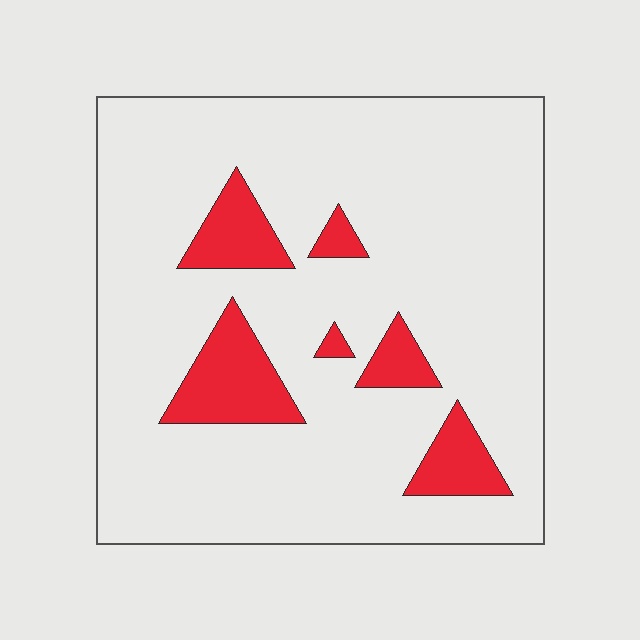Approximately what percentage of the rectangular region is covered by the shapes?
Approximately 15%.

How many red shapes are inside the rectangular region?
6.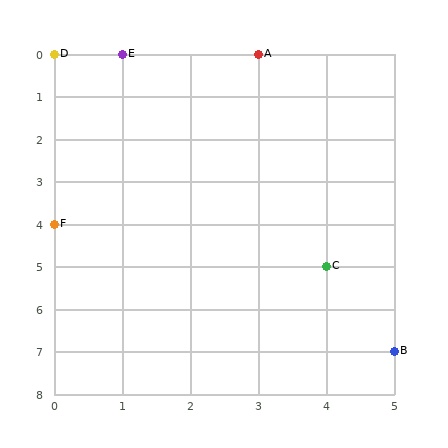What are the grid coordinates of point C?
Point C is at grid coordinates (4, 5).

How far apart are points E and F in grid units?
Points E and F are 1 column and 4 rows apart (about 4.1 grid units diagonally).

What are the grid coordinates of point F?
Point F is at grid coordinates (0, 4).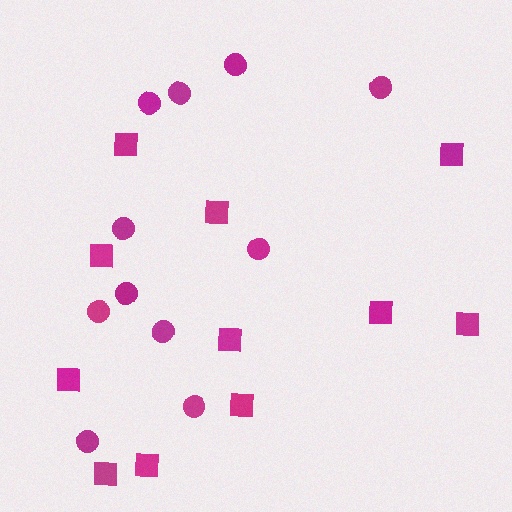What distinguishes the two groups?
There are 2 groups: one group of squares (11) and one group of circles (11).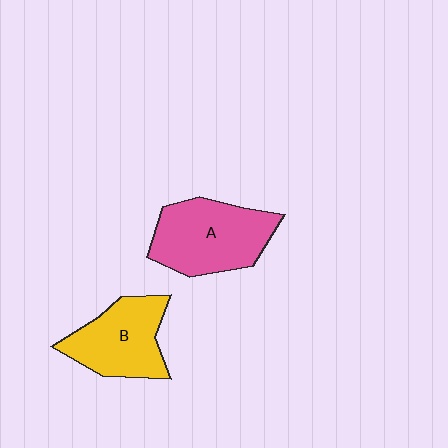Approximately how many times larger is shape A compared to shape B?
Approximately 1.2 times.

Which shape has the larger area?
Shape A (pink).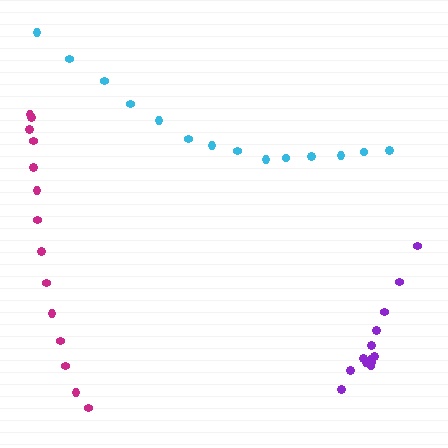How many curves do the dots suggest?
There are 3 distinct paths.